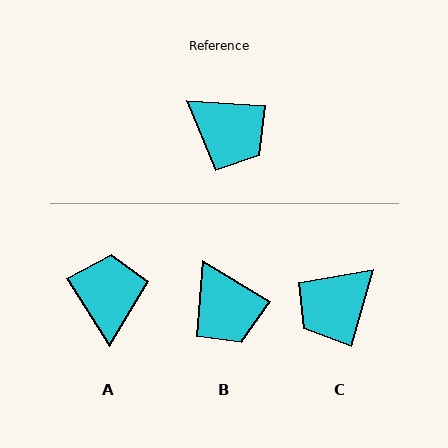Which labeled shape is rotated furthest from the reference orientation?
A, about 126 degrees away.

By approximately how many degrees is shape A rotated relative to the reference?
Approximately 126 degrees counter-clockwise.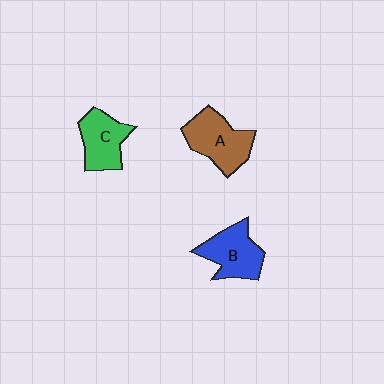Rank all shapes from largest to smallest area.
From largest to smallest: A (brown), B (blue), C (green).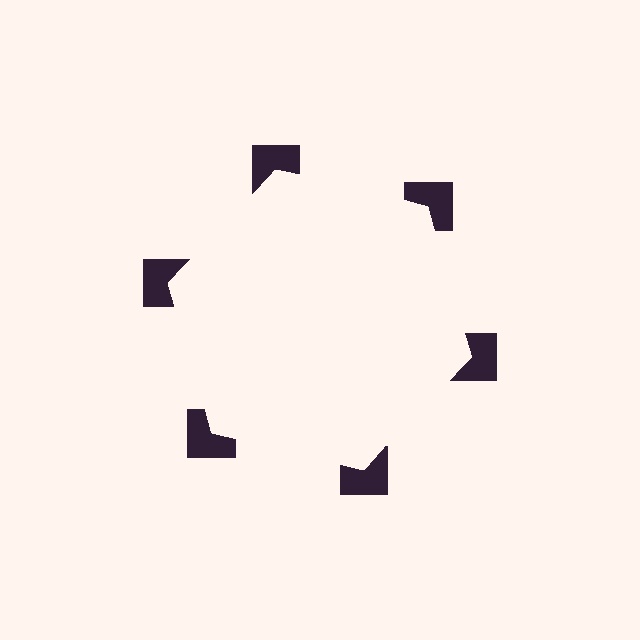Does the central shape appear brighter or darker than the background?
It typically appears slightly brighter than the background, even though no actual brightness change is drawn.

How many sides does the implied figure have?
6 sides.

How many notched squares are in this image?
There are 6 — one at each vertex of the illusory hexagon.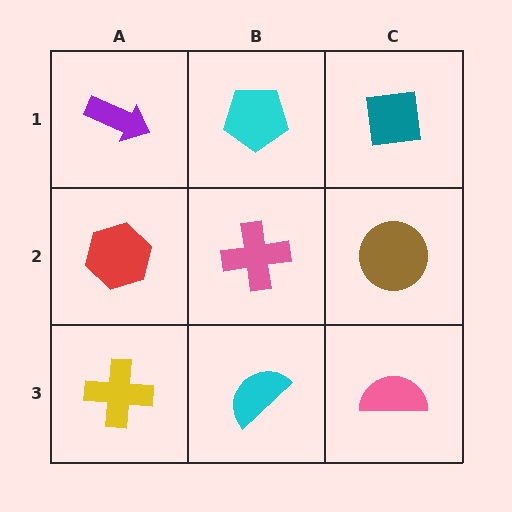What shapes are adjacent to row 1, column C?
A brown circle (row 2, column C), a cyan pentagon (row 1, column B).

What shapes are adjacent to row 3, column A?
A red hexagon (row 2, column A), a cyan semicircle (row 3, column B).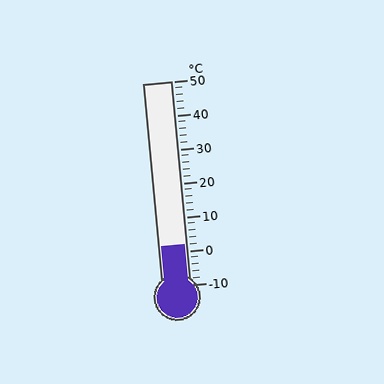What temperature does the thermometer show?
The thermometer shows approximately 2°C.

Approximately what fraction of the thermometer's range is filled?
The thermometer is filled to approximately 20% of its range.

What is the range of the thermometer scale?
The thermometer scale ranges from -10°C to 50°C.